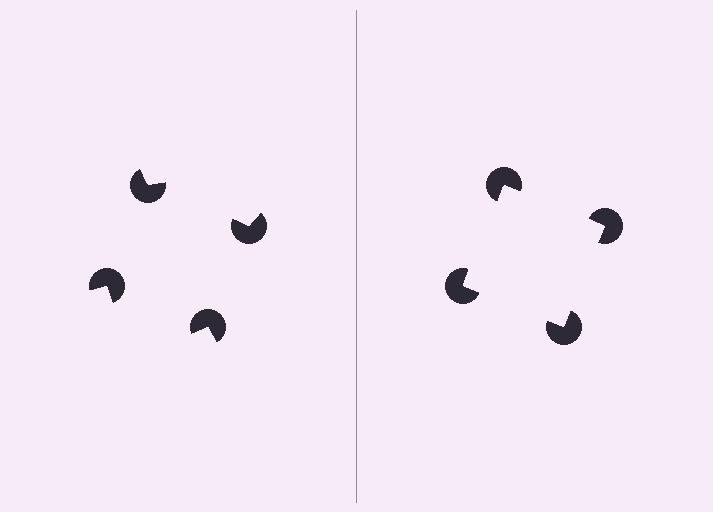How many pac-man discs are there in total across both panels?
8 — 4 on each side.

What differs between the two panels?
The pac-man discs are positioned identically on both sides; only the wedge orientations differ. On the right they align to a square; on the left they are misaligned.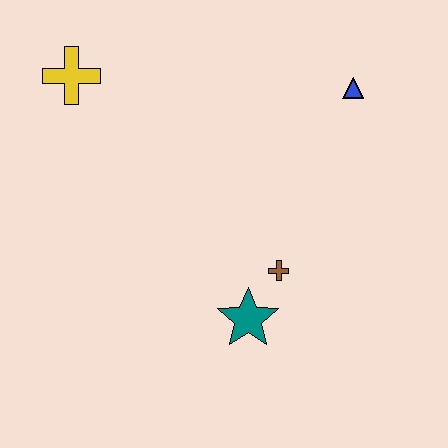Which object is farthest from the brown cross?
The yellow cross is farthest from the brown cross.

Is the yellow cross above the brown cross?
Yes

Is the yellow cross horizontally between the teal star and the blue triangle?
No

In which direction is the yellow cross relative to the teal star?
The yellow cross is above the teal star.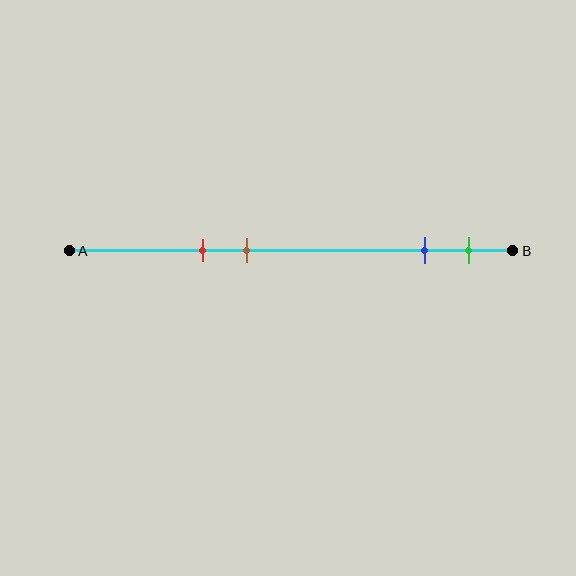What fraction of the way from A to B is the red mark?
The red mark is approximately 30% (0.3) of the way from A to B.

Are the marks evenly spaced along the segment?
No, the marks are not evenly spaced.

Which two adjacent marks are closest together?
The blue and green marks are the closest adjacent pair.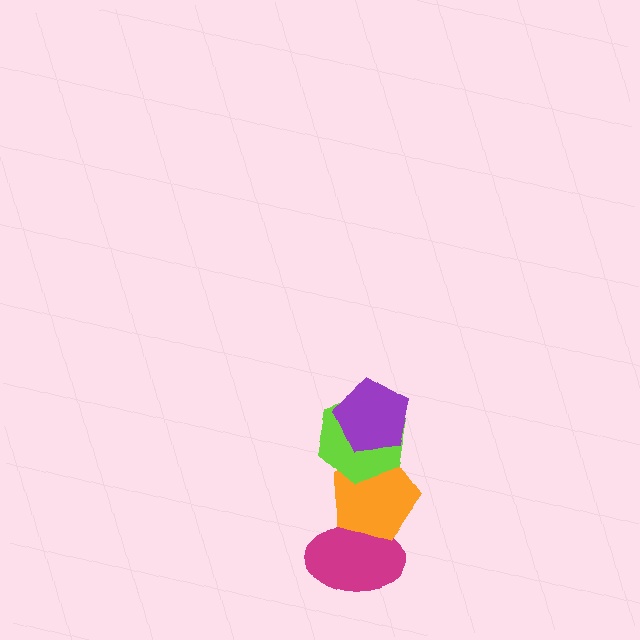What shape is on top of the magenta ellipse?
The orange pentagon is on top of the magenta ellipse.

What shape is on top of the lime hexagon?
The purple pentagon is on top of the lime hexagon.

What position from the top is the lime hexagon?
The lime hexagon is 2nd from the top.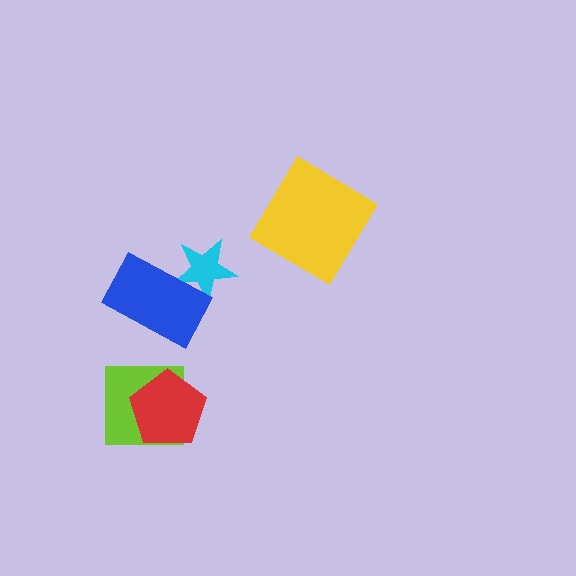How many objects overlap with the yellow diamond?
0 objects overlap with the yellow diamond.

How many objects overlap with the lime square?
1 object overlaps with the lime square.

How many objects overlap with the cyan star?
1 object overlaps with the cyan star.